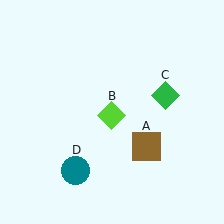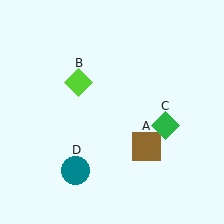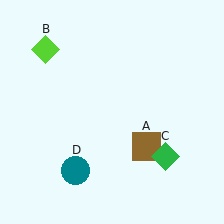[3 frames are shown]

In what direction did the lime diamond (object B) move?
The lime diamond (object B) moved up and to the left.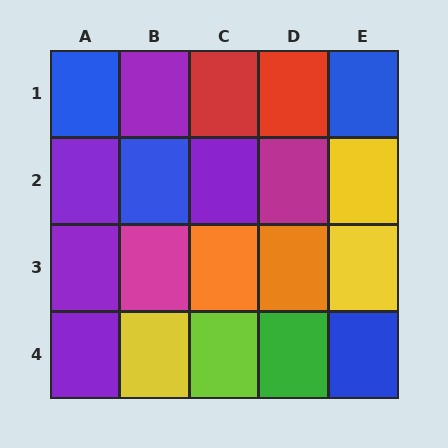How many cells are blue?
4 cells are blue.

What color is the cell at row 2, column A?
Purple.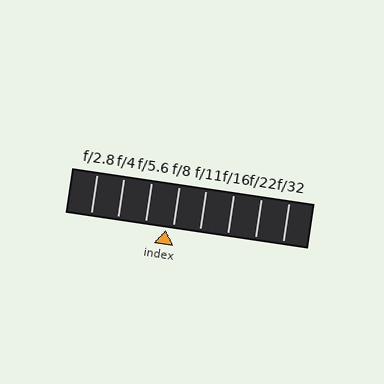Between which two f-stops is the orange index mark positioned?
The index mark is between f/5.6 and f/8.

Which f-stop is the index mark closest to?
The index mark is closest to f/8.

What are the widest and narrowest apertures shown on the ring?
The widest aperture shown is f/2.8 and the narrowest is f/32.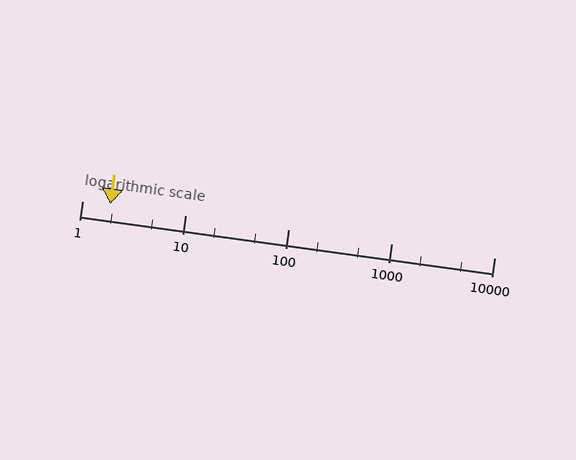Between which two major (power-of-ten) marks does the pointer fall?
The pointer is between 1 and 10.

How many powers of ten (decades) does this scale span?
The scale spans 4 decades, from 1 to 10000.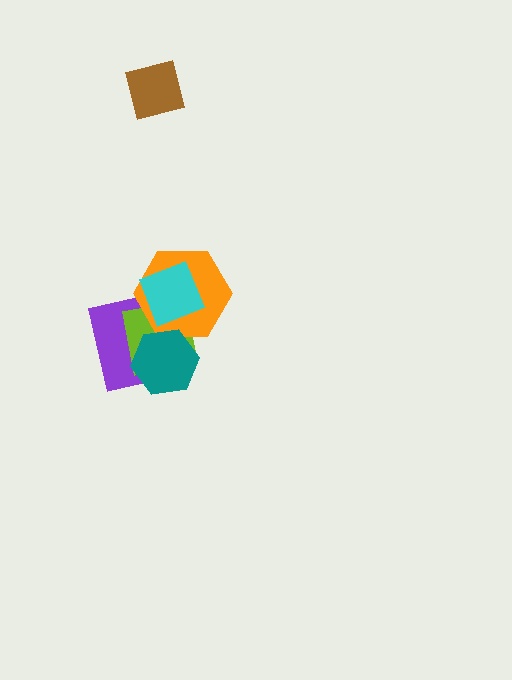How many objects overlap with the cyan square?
3 objects overlap with the cyan square.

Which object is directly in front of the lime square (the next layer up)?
The orange hexagon is directly in front of the lime square.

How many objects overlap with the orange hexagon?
4 objects overlap with the orange hexagon.